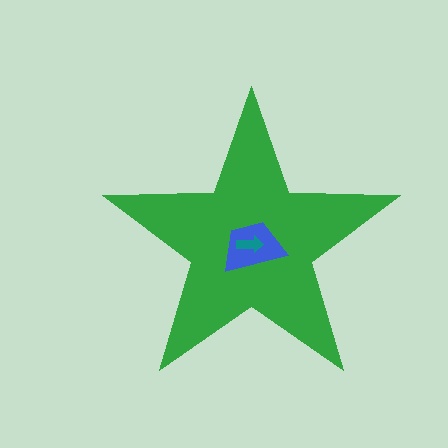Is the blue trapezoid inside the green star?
Yes.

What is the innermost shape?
The teal arrow.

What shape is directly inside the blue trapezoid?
The teal arrow.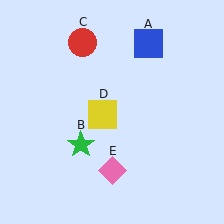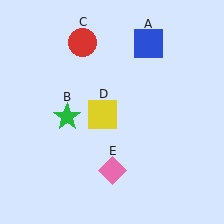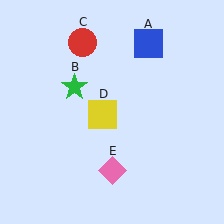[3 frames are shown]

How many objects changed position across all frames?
1 object changed position: green star (object B).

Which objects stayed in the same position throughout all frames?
Blue square (object A) and red circle (object C) and yellow square (object D) and pink diamond (object E) remained stationary.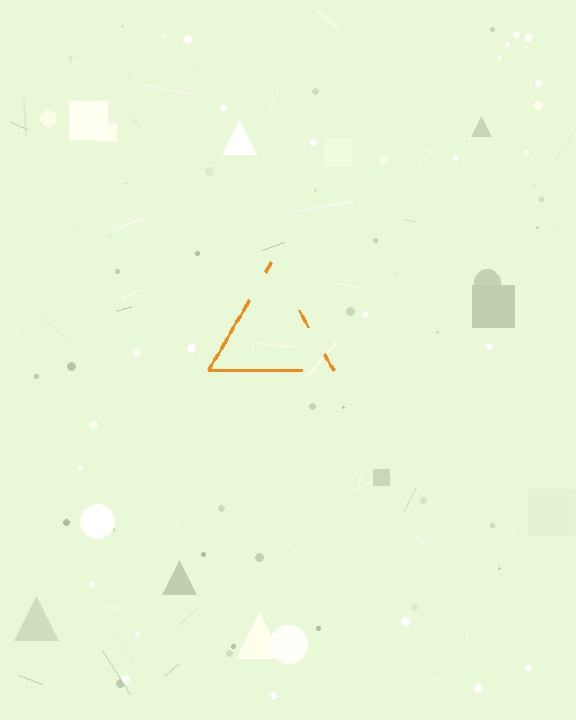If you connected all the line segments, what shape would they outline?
They would outline a triangle.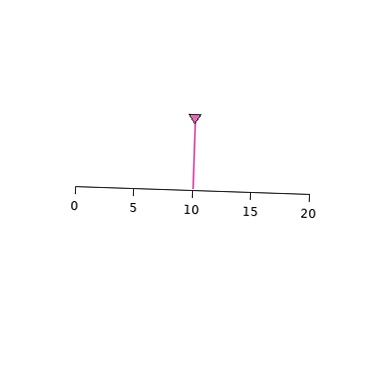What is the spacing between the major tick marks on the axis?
The major ticks are spaced 5 apart.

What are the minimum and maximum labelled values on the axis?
The axis runs from 0 to 20.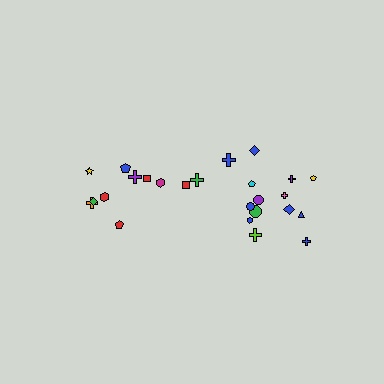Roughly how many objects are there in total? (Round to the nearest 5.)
Roughly 25 objects in total.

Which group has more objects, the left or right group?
The right group.